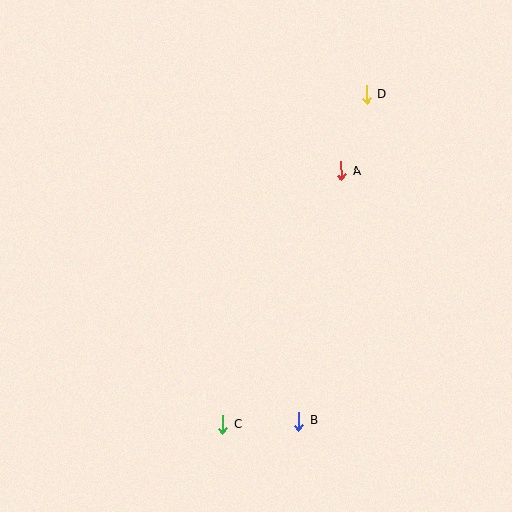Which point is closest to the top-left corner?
Point D is closest to the top-left corner.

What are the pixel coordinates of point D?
Point D is at (366, 94).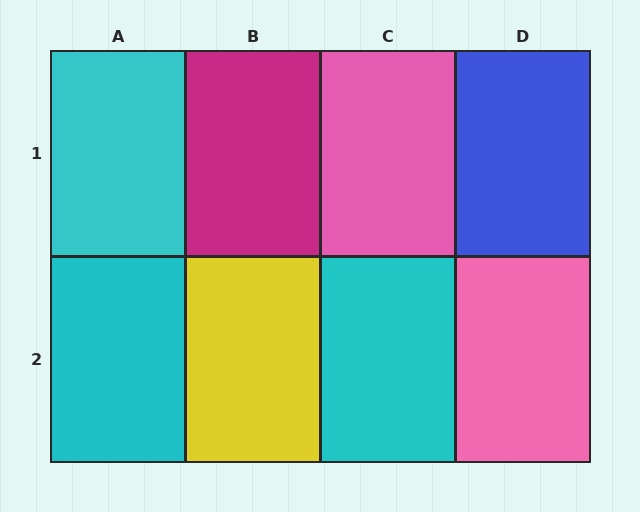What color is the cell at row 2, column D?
Pink.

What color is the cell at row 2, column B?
Yellow.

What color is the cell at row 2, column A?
Cyan.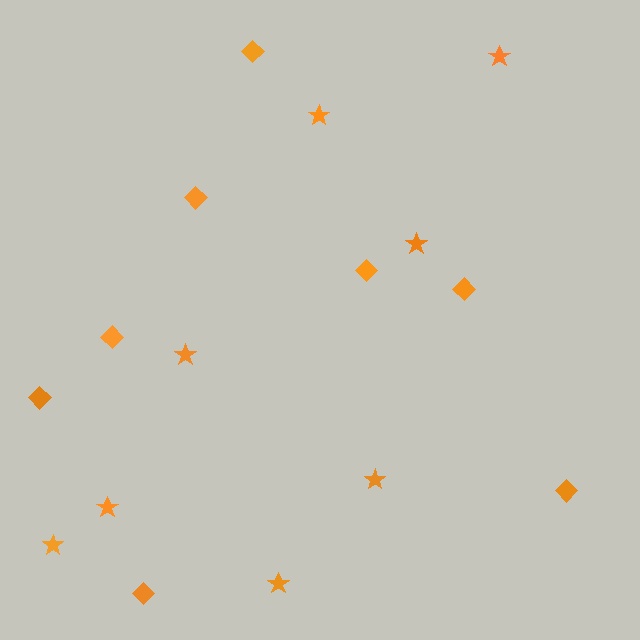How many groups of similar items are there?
There are 2 groups: one group of stars (8) and one group of diamonds (8).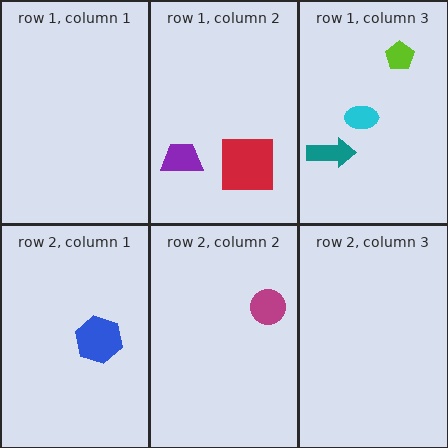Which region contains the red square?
The row 1, column 2 region.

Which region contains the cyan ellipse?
The row 1, column 3 region.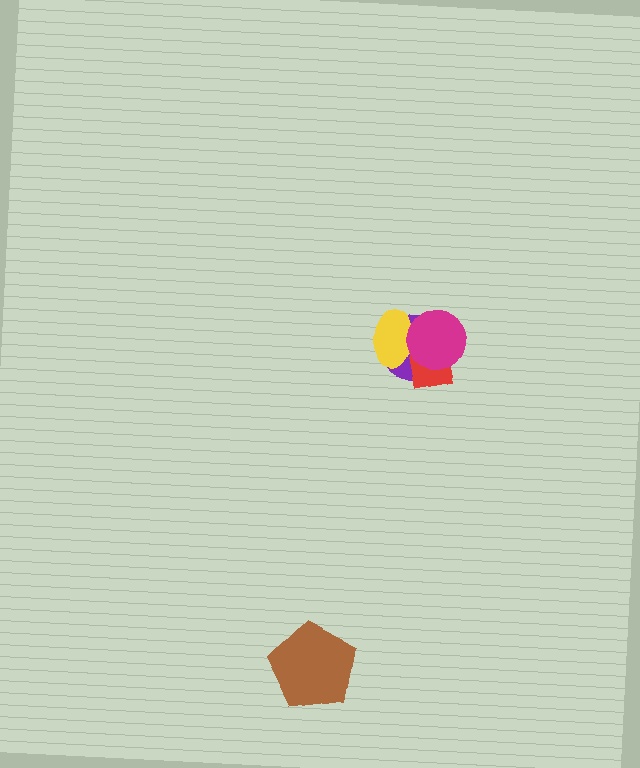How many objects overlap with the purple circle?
3 objects overlap with the purple circle.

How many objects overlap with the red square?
3 objects overlap with the red square.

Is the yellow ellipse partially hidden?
Yes, it is partially covered by another shape.